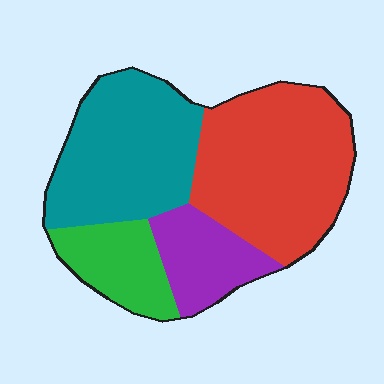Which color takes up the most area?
Red, at roughly 40%.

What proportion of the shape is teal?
Teal takes up about one third (1/3) of the shape.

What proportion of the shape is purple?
Purple takes up less than a quarter of the shape.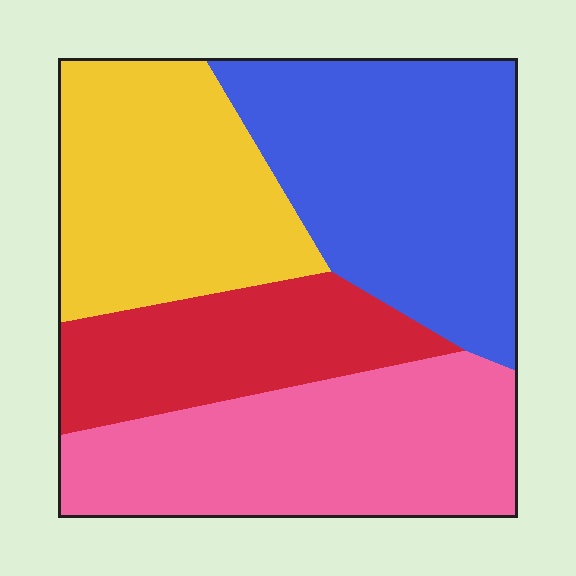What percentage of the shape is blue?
Blue takes up about one third (1/3) of the shape.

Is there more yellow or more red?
Yellow.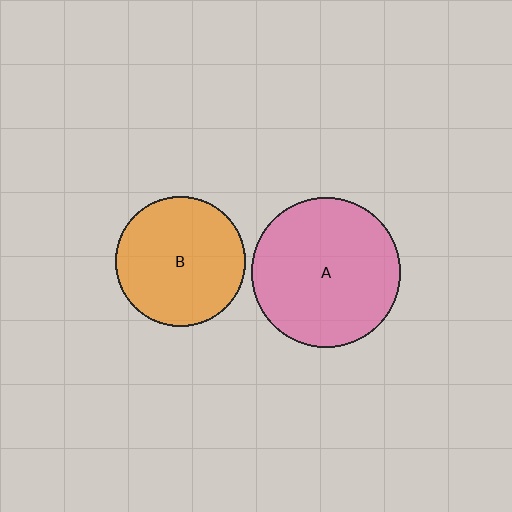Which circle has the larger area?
Circle A (pink).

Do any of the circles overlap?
No, none of the circles overlap.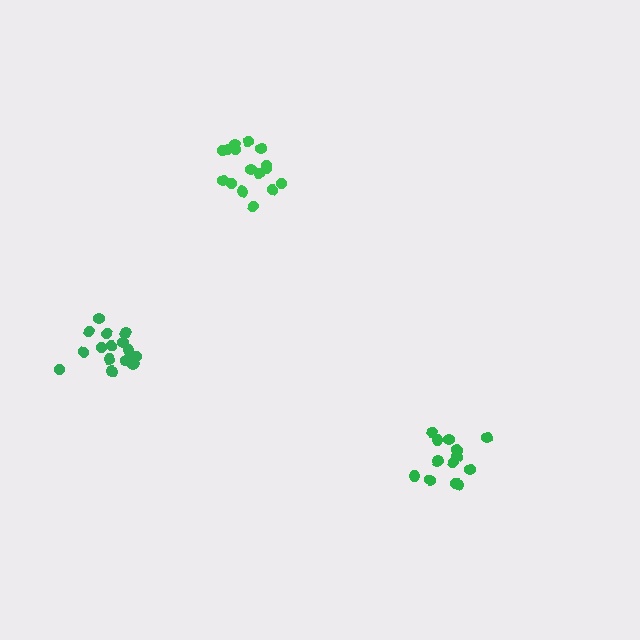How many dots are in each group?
Group 1: 13 dots, Group 2: 16 dots, Group 3: 16 dots (45 total).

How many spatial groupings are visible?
There are 3 spatial groupings.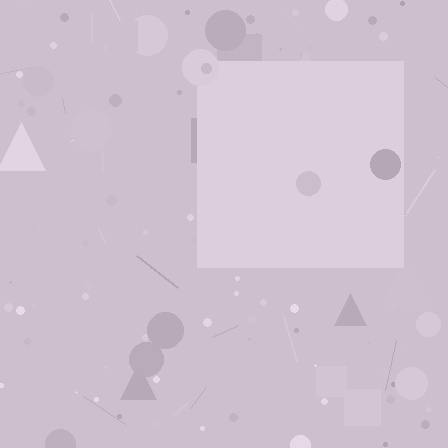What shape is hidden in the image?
A square is hidden in the image.